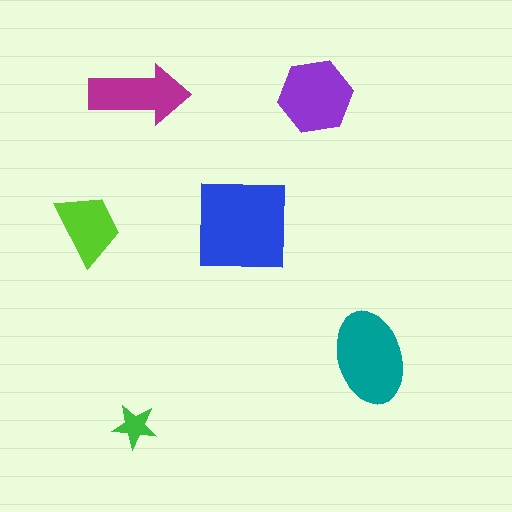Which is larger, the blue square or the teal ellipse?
The blue square.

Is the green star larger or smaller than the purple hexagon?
Smaller.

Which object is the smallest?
The green star.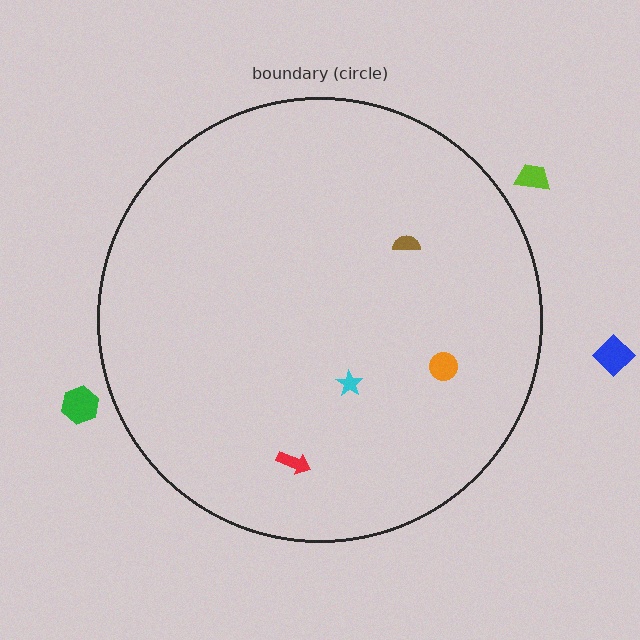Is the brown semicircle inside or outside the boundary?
Inside.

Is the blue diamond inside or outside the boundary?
Outside.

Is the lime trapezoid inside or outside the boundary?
Outside.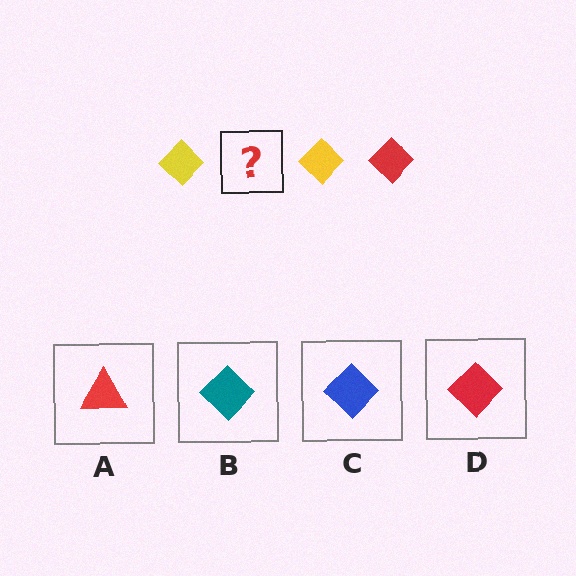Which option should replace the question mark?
Option D.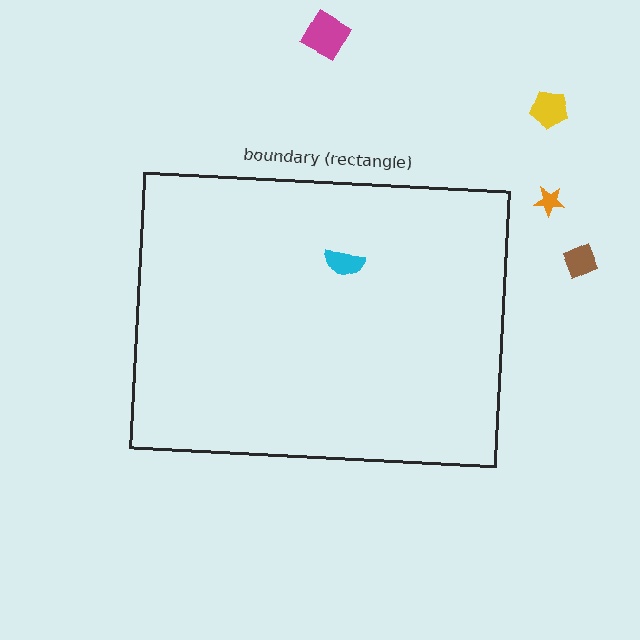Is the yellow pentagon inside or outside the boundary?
Outside.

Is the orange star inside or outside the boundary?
Outside.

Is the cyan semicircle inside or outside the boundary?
Inside.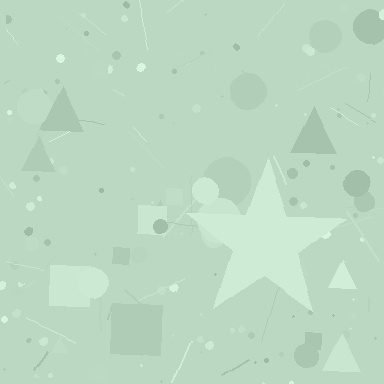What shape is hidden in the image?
A star is hidden in the image.